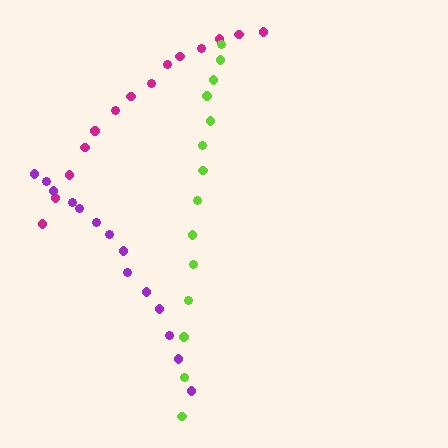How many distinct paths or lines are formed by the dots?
There are 3 distinct paths.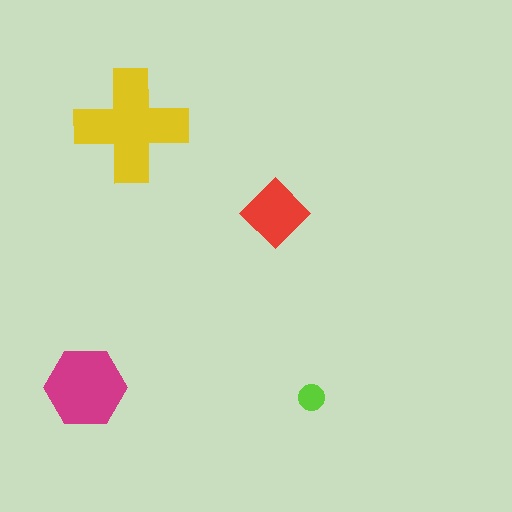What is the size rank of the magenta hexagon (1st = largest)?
2nd.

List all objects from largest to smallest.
The yellow cross, the magenta hexagon, the red diamond, the lime circle.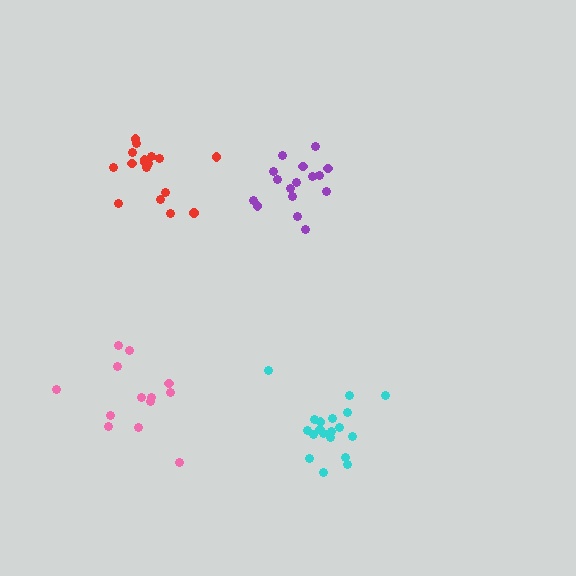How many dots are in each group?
Group 1: 16 dots, Group 2: 19 dots, Group 3: 17 dots, Group 4: 13 dots (65 total).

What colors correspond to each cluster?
The clusters are colored: purple, cyan, red, pink.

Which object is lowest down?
The cyan cluster is bottommost.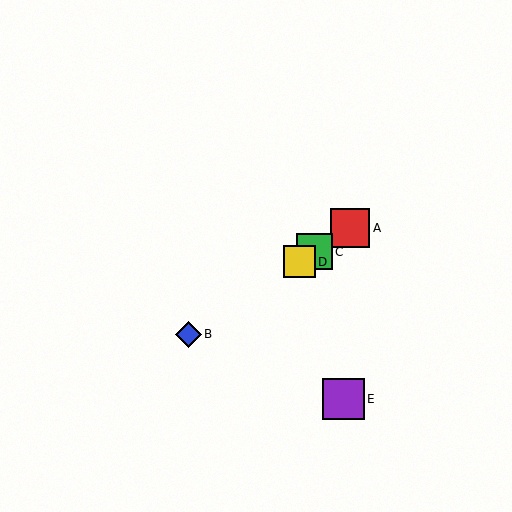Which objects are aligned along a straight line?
Objects A, B, C, D are aligned along a straight line.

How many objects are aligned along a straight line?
4 objects (A, B, C, D) are aligned along a straight line.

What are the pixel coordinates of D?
Object D is at (299, 262).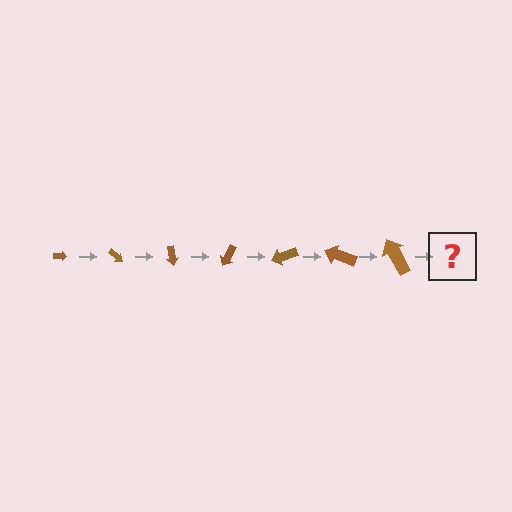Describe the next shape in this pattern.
It should be an arrow, larger than the previous one and rotated 280 degrees from the start.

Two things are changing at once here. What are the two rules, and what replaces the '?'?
The two rules are that the arrow grows larger each step and it rotates 40 degrees each step. The '?' should be an arrow, larger than the previous one and rotated 280 degrees from the start.